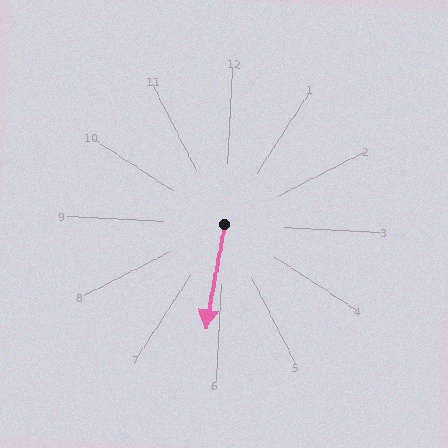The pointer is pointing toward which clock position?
Roughly 6 o'clock.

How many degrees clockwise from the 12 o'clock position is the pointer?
Approximately 187 degrees.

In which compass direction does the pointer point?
South.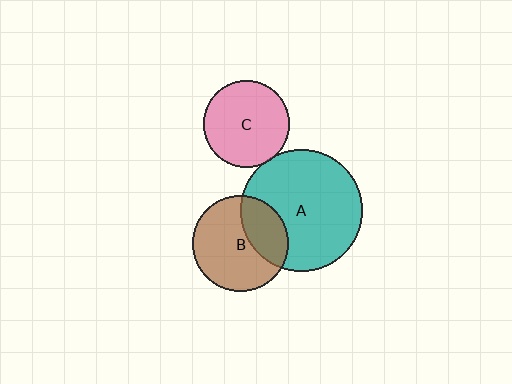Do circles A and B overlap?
Yes.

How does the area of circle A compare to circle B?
Approximately 1.6 times.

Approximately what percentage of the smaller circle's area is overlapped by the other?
Approximately 30%.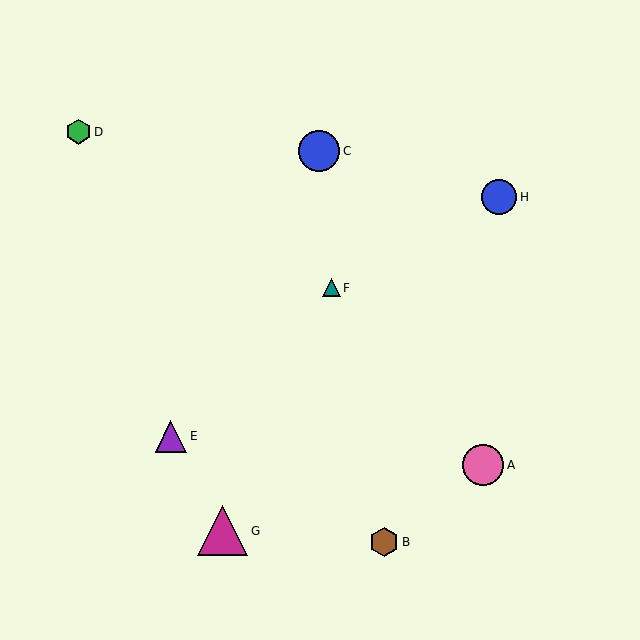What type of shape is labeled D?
Shape D is a green hexagon.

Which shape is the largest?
The magenta triangle (labeled G) is the largest.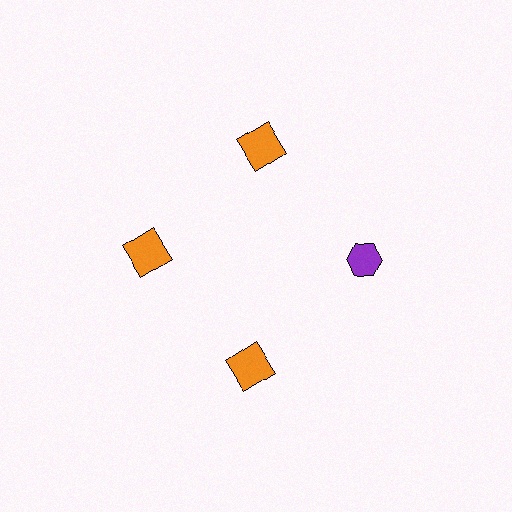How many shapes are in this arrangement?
There are 4 shapes arranged in a ring pattern.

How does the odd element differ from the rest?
It differs in both color (purple instead of orange) and shape (hexagon instead of square).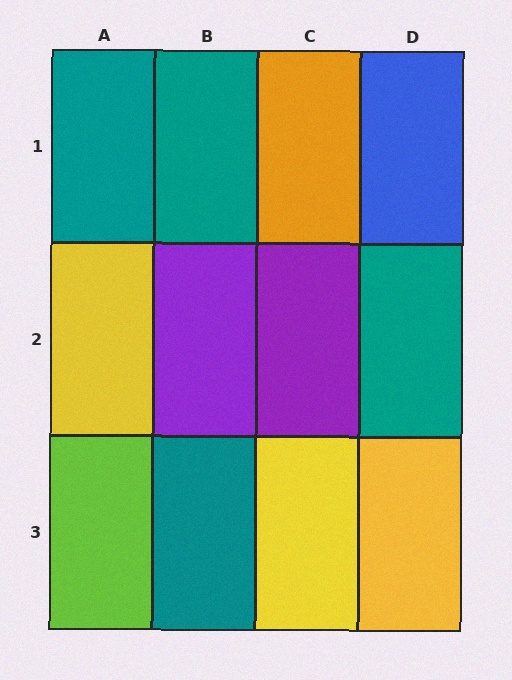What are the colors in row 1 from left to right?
Teal, teal, orange, blue.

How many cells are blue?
1 cell is blue.